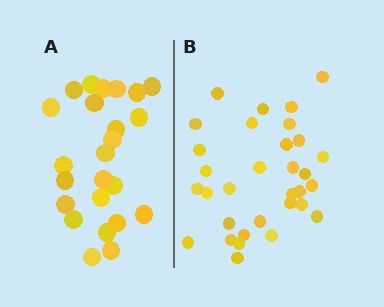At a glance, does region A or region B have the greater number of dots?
Region B (the right region) has more dots.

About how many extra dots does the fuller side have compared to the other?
Region B has roughly 8 or so more dots than region A.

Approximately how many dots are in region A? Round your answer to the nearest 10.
About 20 dots. (The exact count is 24, which rounds to 20.)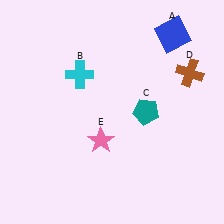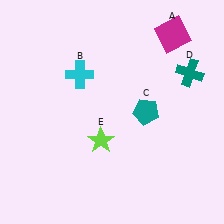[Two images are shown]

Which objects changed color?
A changed from blue to magenta. D changed from brown to teal. E changed from pink to lime.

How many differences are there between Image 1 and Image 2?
There are 3 differences between the two images.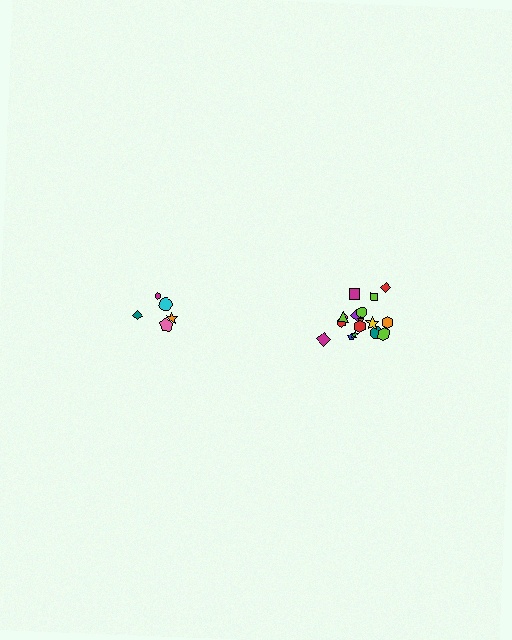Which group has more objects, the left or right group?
The right group.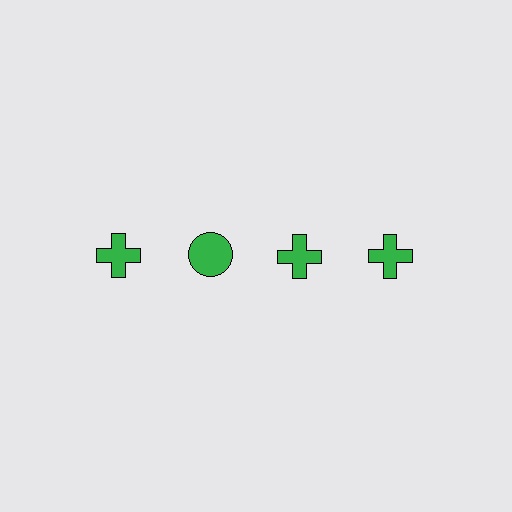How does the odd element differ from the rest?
It has a different shape: circle instead of cross.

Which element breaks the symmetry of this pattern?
The green circle in the top row, second from left column breaks the symmetry. All other shapes are green crosses.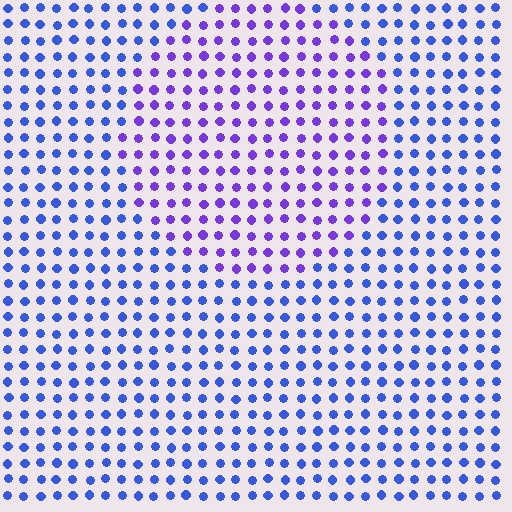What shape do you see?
I see a circle.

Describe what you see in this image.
The image is filled with small blue elements in a uniform arrangement. A circle-shaped region is visible where the elements are tinted to a slightly different hue, forming a subtle color boundary.